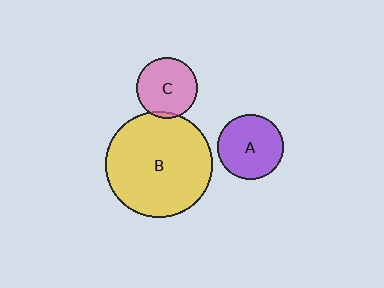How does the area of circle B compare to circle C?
Approximately 3.0 times.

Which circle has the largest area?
Circle B (yellow).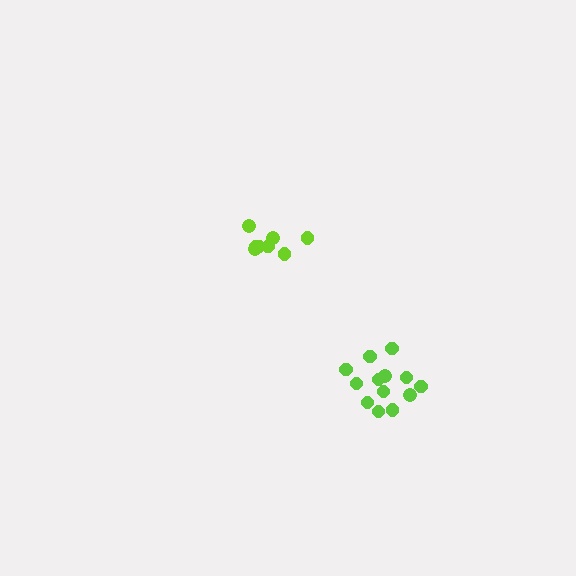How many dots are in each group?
Group 1: 13 dots, Group 2: 8 dots (21 total).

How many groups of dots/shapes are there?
There are 2 groups.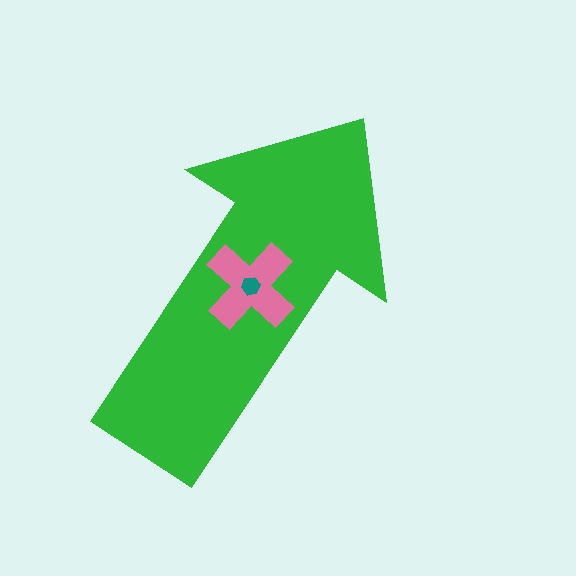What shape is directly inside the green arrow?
The pink cross.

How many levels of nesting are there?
3.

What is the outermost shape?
The green arrow.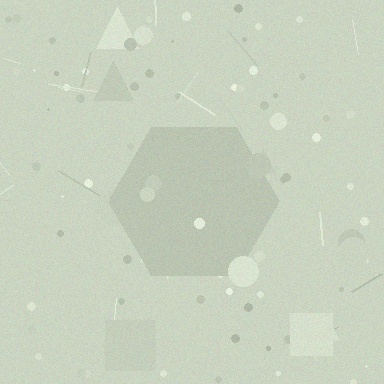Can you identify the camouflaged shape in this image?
The camouflaged shape is a hexagon.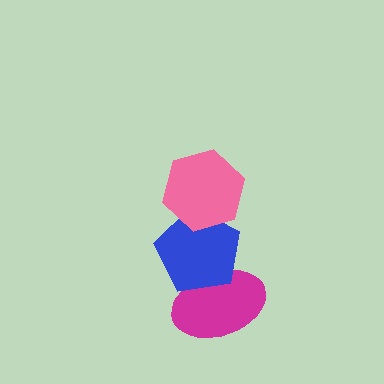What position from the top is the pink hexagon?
The pink hexagon is 1st from the top.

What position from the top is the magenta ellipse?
The magenta ellipse is 3rd from the top.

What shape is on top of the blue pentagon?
The pink hexagon is on top of the blue pentagon.